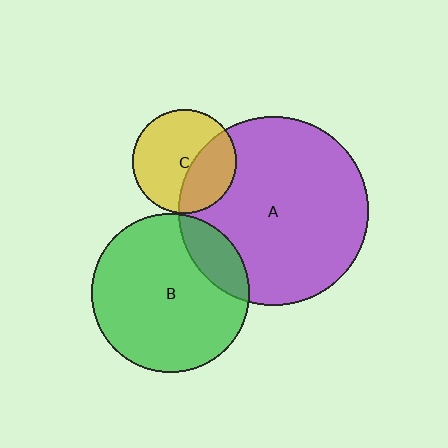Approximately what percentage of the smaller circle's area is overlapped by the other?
Approximately 15%.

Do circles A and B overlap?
Yes.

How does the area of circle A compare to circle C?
Approximately 3.3 times.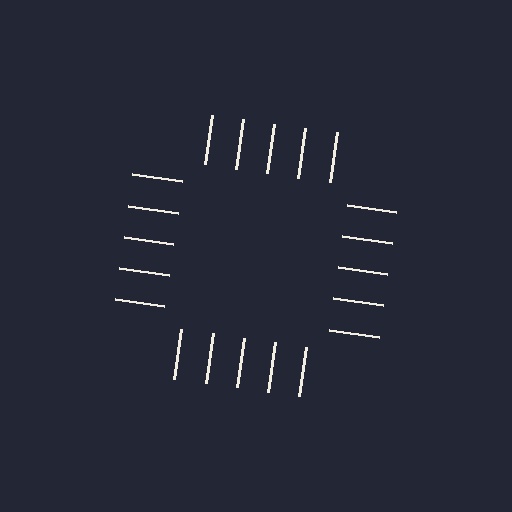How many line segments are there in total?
20 — 5 along each of the 4 edges.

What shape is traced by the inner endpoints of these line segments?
An illusory square — the line segments terminate on its edges but no continuous stroke is drawn.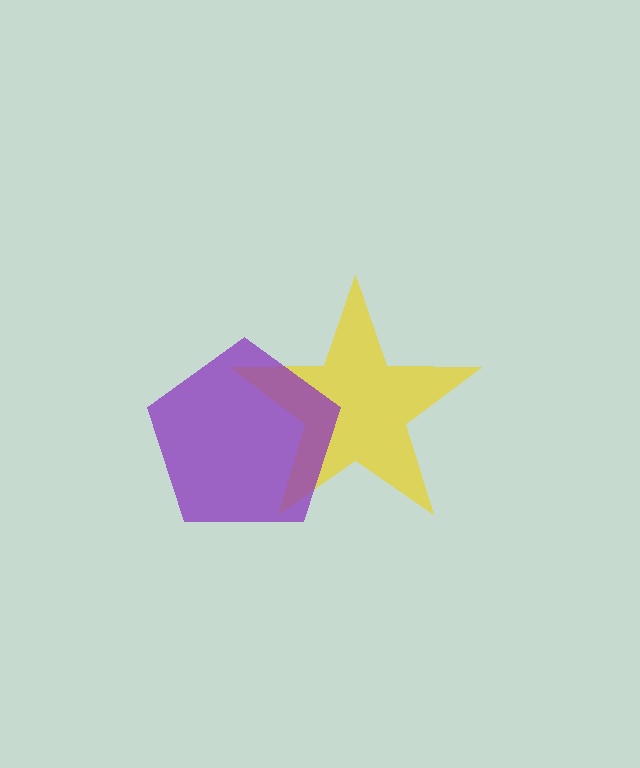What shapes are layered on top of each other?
The layered shapes are: a yellow star, a purple pentagon.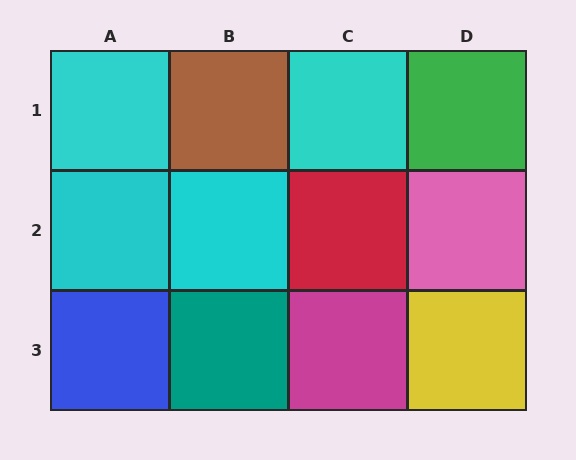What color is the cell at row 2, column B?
Cyan.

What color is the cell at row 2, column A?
Cyan.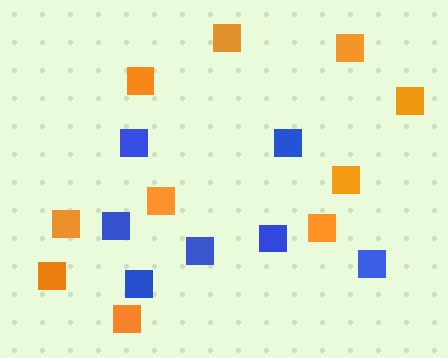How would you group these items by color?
There are 2 groups: one group of blue squares (7) and one group of orange squares (10).